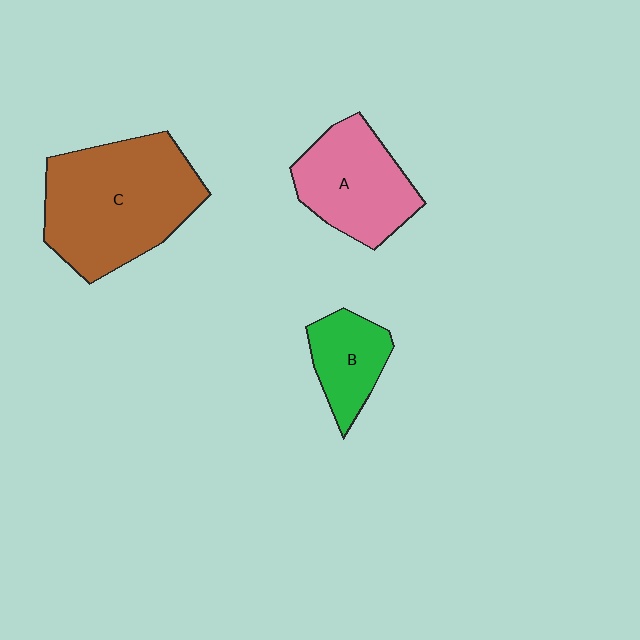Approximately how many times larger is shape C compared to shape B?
Approximately 2.6 times.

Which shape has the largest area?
Shape C (brown).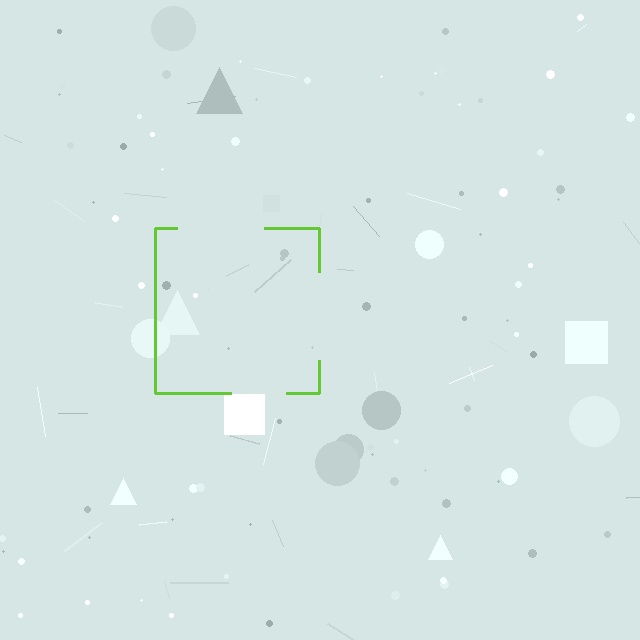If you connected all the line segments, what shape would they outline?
They would outline a square.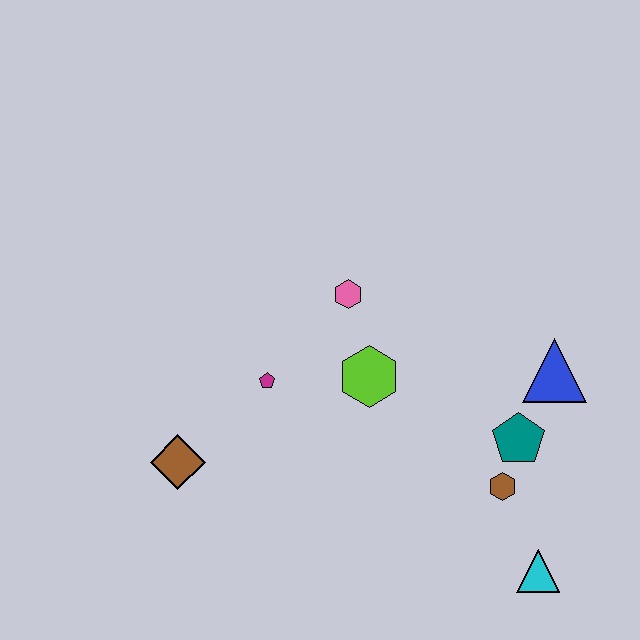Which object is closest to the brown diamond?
The magenta pentagon is closest to the brown diamond.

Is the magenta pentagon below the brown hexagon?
No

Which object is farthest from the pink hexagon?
The cyan triangle is farthest from the pink hexagon.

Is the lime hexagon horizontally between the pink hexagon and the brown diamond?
No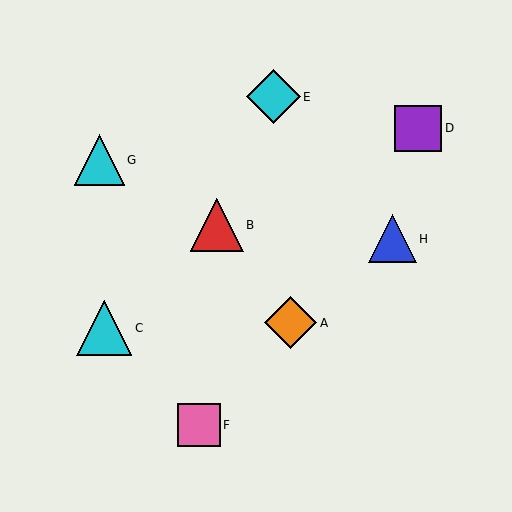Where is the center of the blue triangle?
The center of the blue triangle is at (392, 239).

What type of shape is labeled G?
Shape G is a cyan triangle.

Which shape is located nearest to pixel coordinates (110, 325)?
The cyan triangle (labeled C) at (104, 328) is nearest to that location.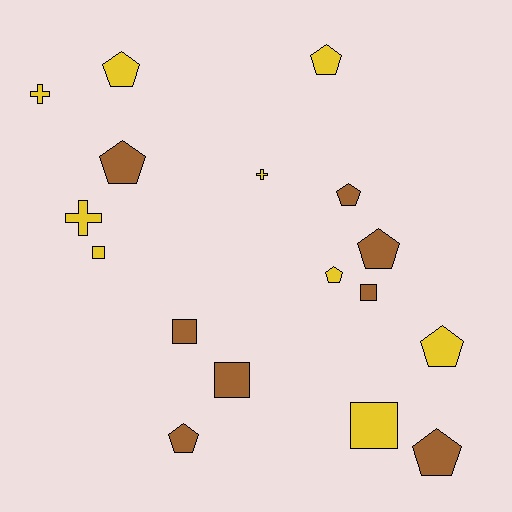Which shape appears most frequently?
Pentagon, with 9 objects.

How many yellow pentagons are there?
There are 4 yellow pentagons.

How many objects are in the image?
There are 17 objects.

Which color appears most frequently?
Yellow, with 9 objects.